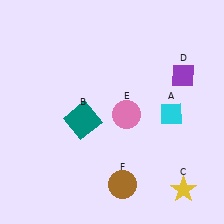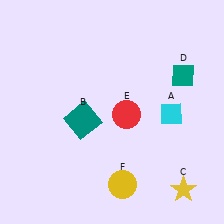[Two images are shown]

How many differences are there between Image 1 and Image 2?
There are 3 differences between the two images.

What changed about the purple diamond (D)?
In Image 1, D is purple. In Image 2, it changed to teal.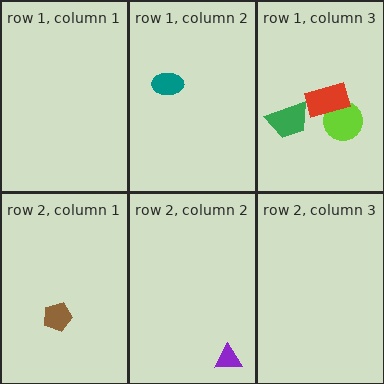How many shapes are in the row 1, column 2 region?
1.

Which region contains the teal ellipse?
The row 1, column 2 region.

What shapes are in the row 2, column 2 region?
The purple triangle.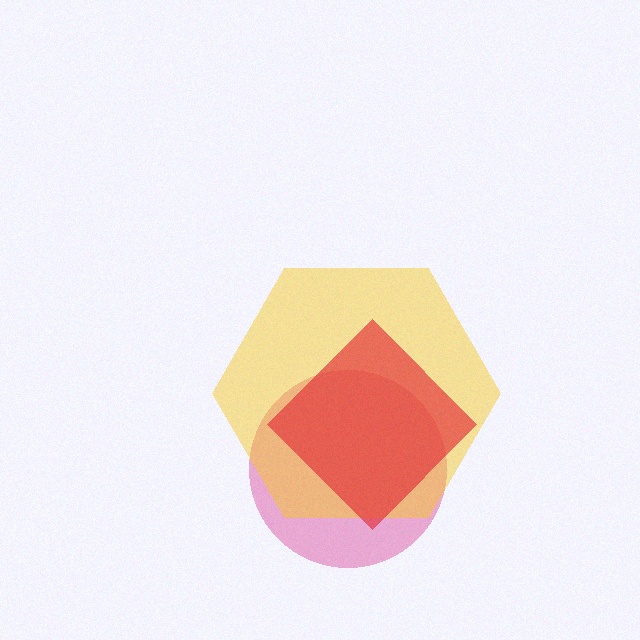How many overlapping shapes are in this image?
There are 3 overlapping shapes in the image.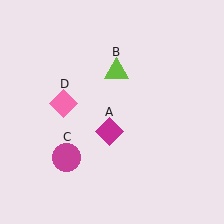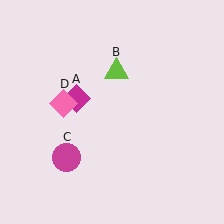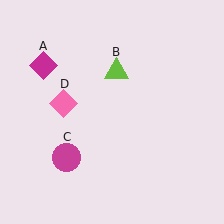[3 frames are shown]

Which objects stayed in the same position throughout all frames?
Lime triangle (object B) and magenta circle (object C) and pink diamond (object D) remained stationary.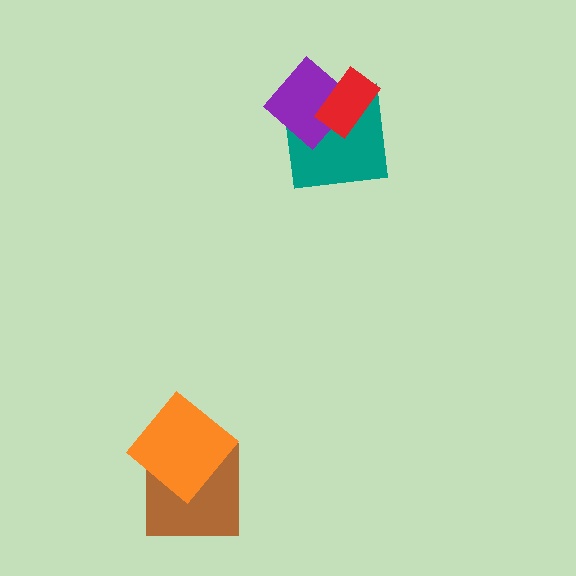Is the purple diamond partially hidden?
Yes, it is partially covered by another shape.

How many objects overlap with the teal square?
2 objects overlap with the teal square.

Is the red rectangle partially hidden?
No, no other shape covers it.